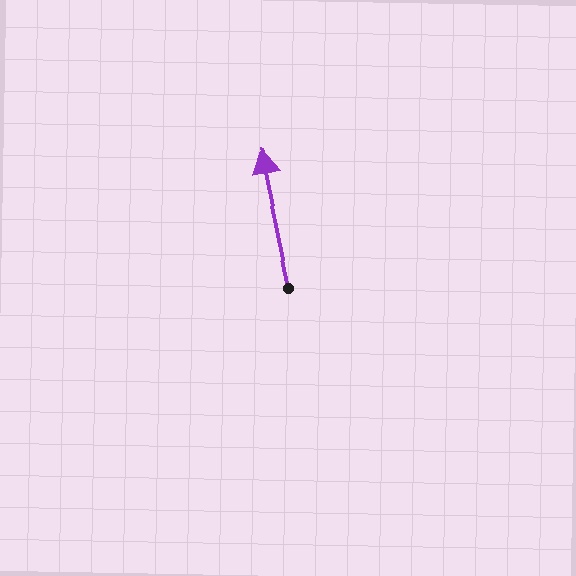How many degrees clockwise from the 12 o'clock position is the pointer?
Approximately 349 degrees.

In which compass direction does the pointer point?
North.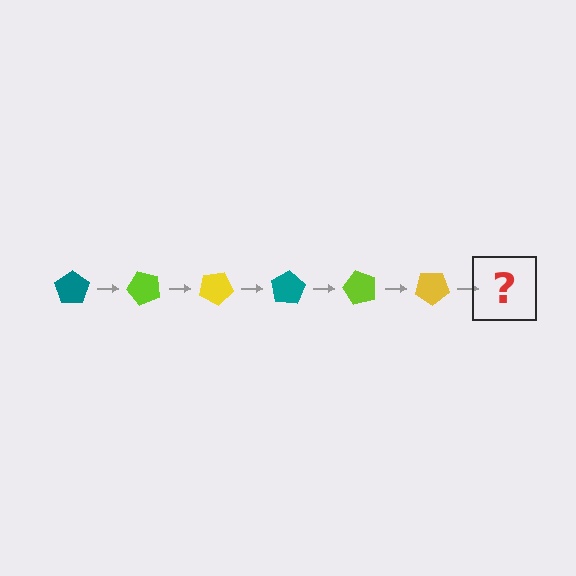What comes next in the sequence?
The next element should be a teal pentagon, rotated 300 degrees from the start.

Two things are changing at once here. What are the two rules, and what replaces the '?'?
The two rules are that it rotates 50 degrees each step and the color cycles through teal, lime, and yellow. The '?' should be a teal pentagon, rotated 300 degrees from the start.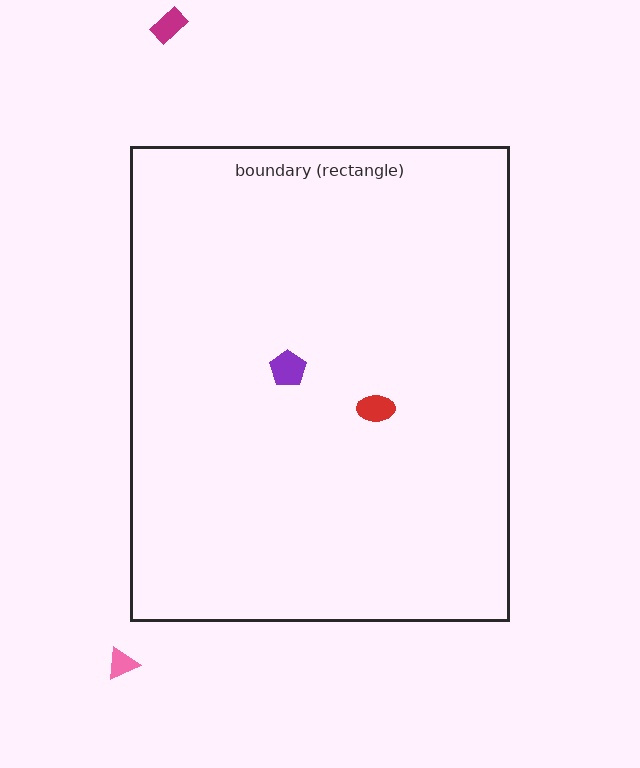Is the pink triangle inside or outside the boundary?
Outside.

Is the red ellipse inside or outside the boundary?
Inside.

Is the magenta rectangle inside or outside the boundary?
Outside.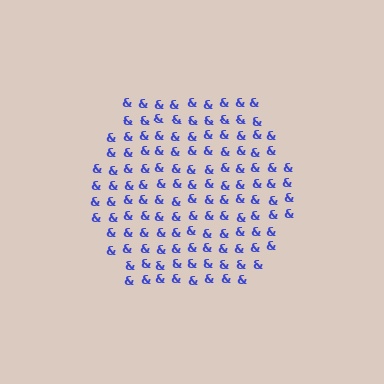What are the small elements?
The small elements are ampersands.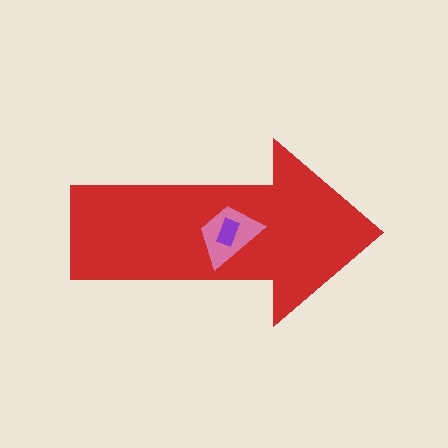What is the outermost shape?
The red arrow.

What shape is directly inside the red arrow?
The pink trapezoid.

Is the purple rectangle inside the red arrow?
Yes.